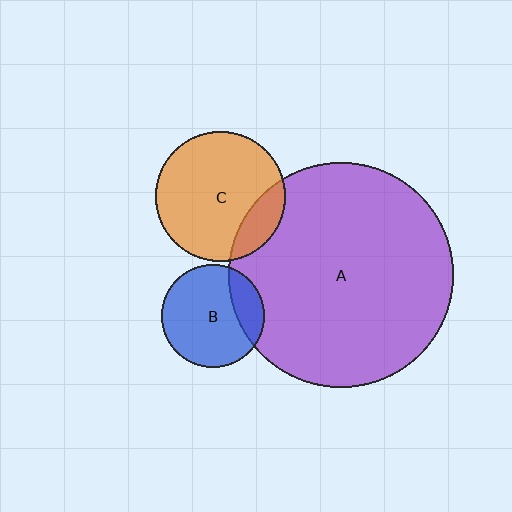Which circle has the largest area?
Circle A (purple).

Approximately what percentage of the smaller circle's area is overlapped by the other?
Approximately 20%.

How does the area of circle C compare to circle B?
Approximately 1.6 times.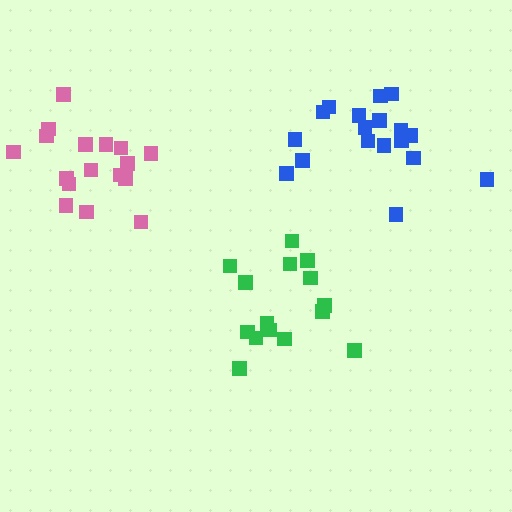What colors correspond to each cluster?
The clusters are colored: green, pink, blue.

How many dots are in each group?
Group 1: 15 dots, Group 2: 17 dots, Group 3: 18 dots (50 total).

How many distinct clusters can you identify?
There are 3 distinct clusters.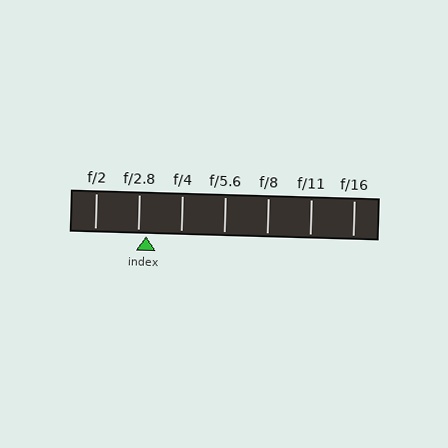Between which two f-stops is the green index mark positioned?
The index mark is between f/2.8 and f/4.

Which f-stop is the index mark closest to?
The index mark is closest to f/2.8.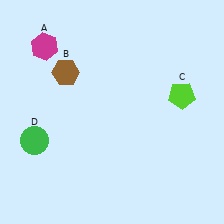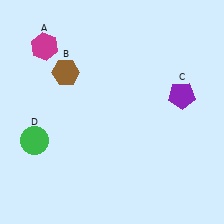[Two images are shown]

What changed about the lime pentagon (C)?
In Image 1, C is lime. In Image 2, it changed to purple.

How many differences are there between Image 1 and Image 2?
There is 1 difference between the two images.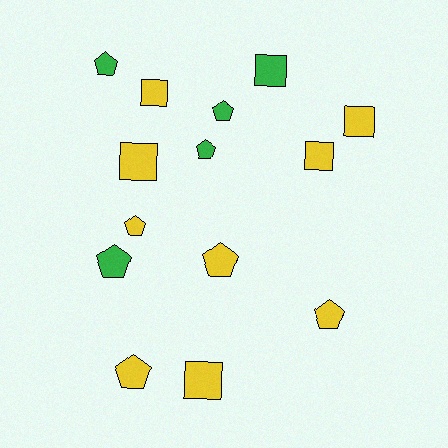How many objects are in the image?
There are 14 objects.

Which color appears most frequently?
Yellow, with 9 objects.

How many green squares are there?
There is 1 green square.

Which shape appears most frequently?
Pentagon, with 8 objects.